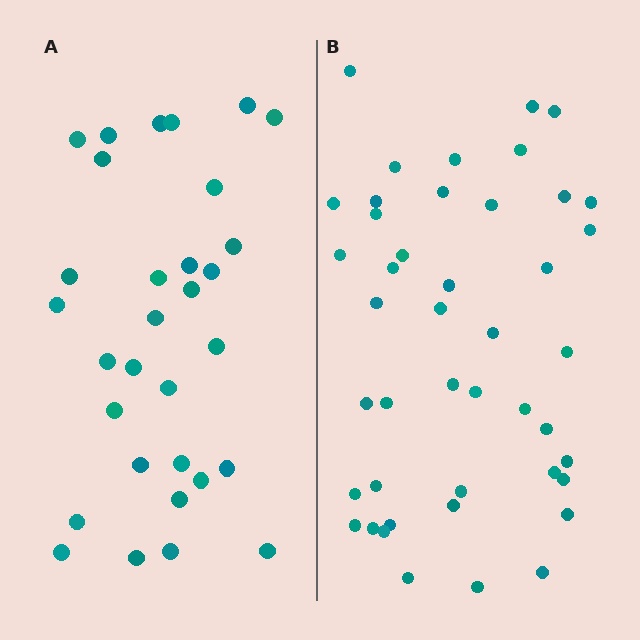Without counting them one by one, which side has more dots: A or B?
Region B (the right region) has more dots.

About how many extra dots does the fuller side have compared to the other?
Region B has approximately 15 more dots than region A.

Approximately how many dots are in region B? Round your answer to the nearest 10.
About 40 dots. (The exact count is 44, which rounds to 40.)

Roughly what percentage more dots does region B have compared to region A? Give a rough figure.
About 40% more.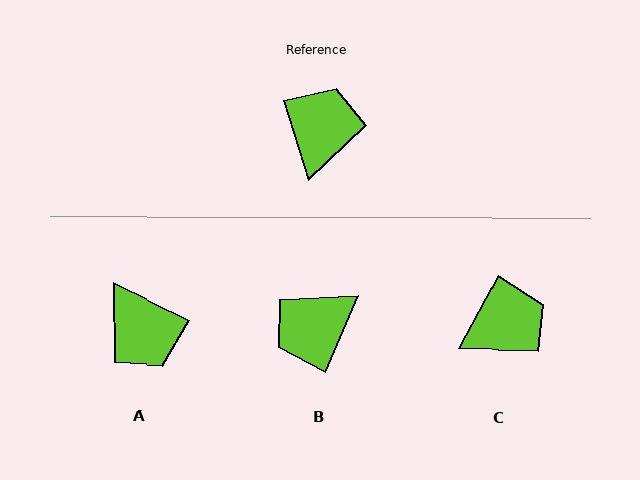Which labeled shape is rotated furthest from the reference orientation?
B, about 140 degrees away.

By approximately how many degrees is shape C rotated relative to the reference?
Approximately 46 degrees clockwise.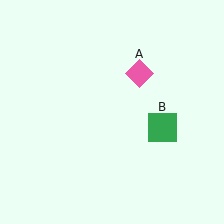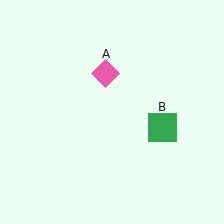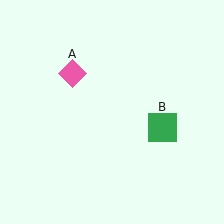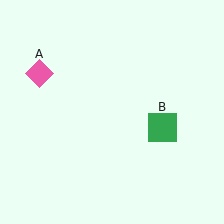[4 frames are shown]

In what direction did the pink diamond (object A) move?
The pink diamond (object A) moved left.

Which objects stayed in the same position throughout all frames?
Green square (object B) remained stationary.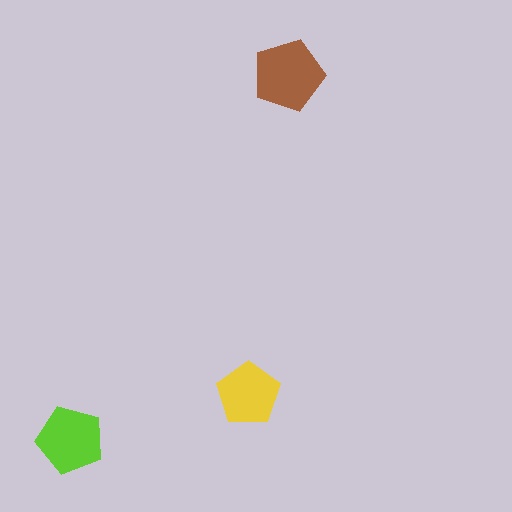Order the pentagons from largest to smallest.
the brown one, the lime one, the yellow one.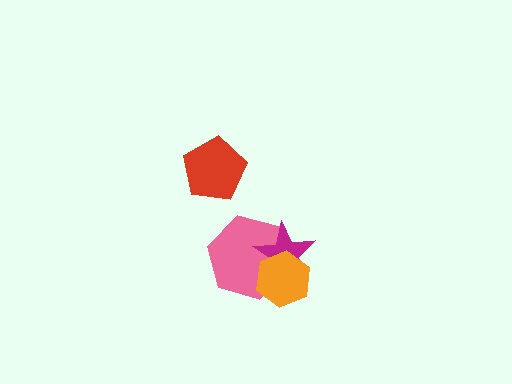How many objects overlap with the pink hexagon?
2 objects overlap with the pink hexagon.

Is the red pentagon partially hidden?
No, no other shape covers it.